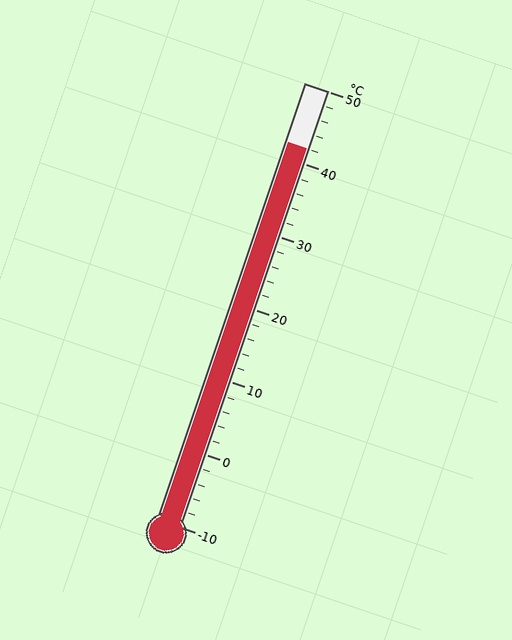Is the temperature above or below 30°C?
The temperature is above 30°C.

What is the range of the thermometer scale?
The thermometer scale ranges from -10°C to 50°C.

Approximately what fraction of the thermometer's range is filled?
The thermometer is filled to approximately 85% of its range.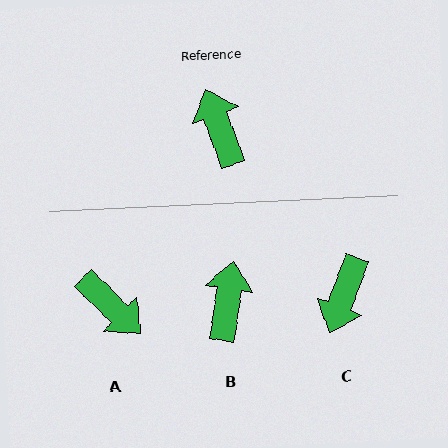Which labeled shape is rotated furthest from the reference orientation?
A, about 155 degrees away.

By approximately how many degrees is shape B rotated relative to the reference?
Approximately 28 degrees clockwise.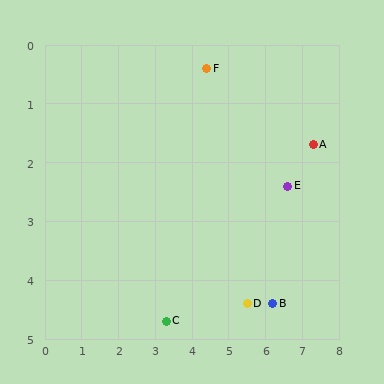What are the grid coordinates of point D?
Point D is at approximately (5.5, 4.4).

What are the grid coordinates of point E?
Point E is at approximately (6.6, 2.4).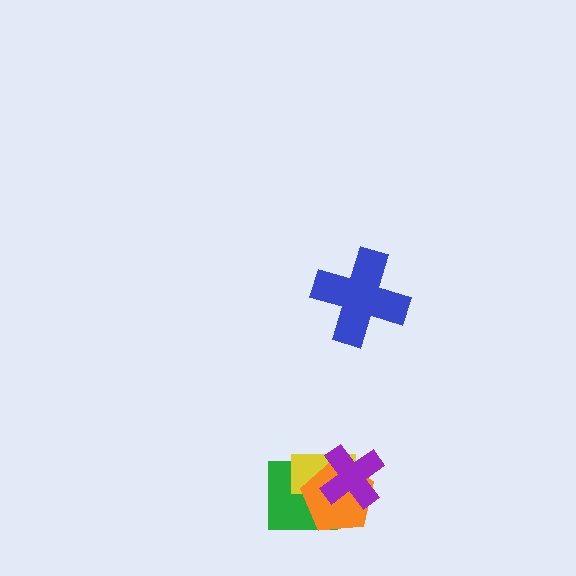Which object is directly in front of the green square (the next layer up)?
The yellow rectangle is directly in front of the green square.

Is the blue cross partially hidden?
No, no other shape covers it.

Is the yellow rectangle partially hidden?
Yes, it is partially covered by another shape.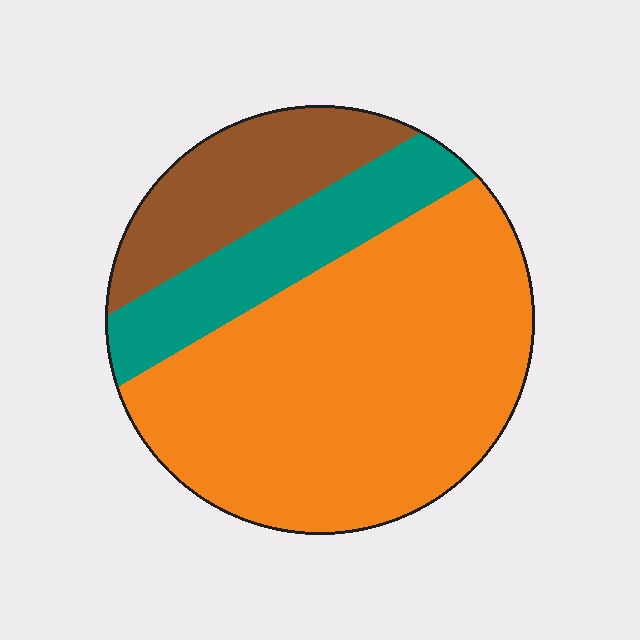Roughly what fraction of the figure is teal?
Teal covers about 20% of the figure.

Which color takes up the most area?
Orange, at roughly 65%.